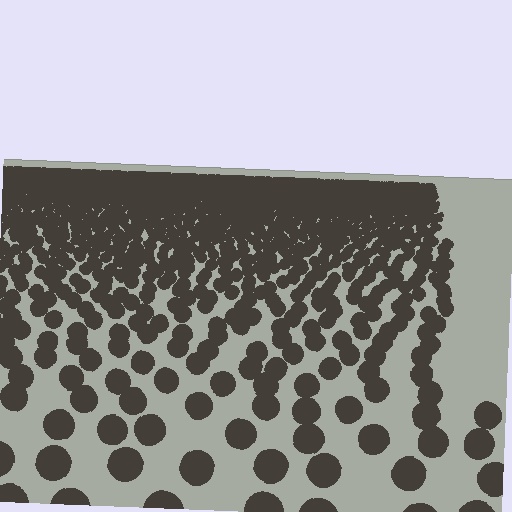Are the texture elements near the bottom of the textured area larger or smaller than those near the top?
Larger. Near the bottom, elements are closer to the viewer and appear at a bigger on-screen size.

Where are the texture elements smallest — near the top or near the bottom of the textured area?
Near the top.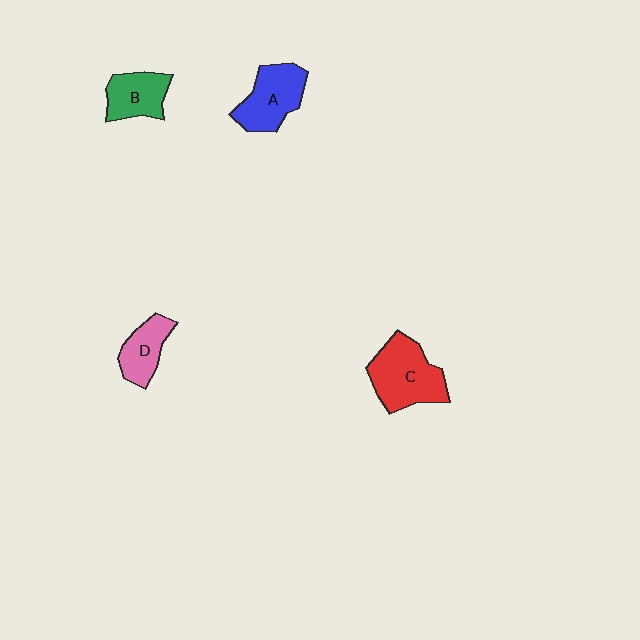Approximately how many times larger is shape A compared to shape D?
Approximately 1.4 times.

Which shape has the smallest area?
Shape D (pink).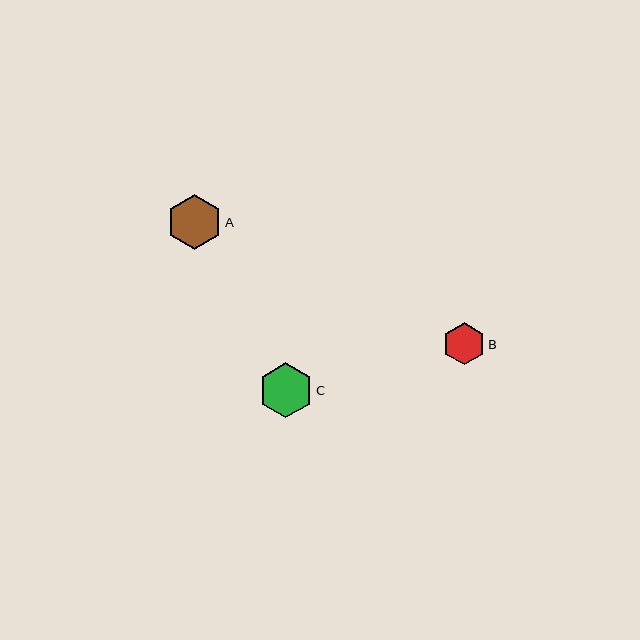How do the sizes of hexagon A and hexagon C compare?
Hexagon A and hexagon C are approximately the same size.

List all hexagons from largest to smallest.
From largest to smallest: A, C, B.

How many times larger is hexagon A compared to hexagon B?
Hexagon A is approximately 1.3 times the size of hexagon B.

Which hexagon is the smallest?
Hexagon B is the smallest with a size of approximately 42 pixels.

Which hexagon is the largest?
Hexagon A is the largest with a size of approximately 55 pixels.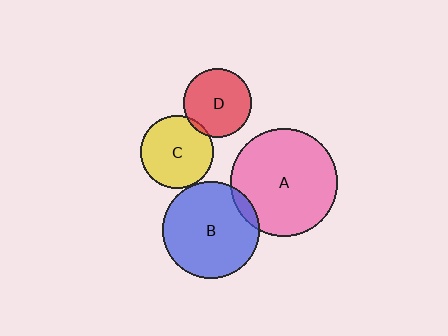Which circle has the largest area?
Circle A (pink).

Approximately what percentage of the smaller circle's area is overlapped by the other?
Approximately 5%.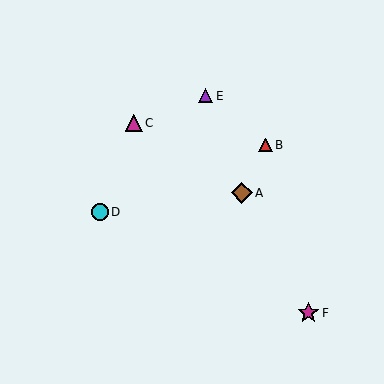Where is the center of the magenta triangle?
The center of the magenta triangle is at (134, 123).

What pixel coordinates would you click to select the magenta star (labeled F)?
Click at (308, 313) to select the magenta star F.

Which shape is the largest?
The brown diamond (labeled A) is the largest.